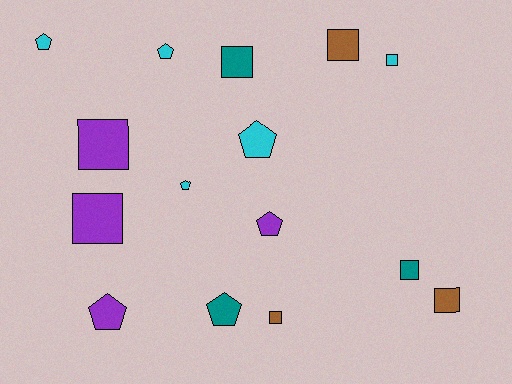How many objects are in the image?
There are 15 objects.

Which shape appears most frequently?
Square, with 8 objects.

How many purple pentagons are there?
There are 2 purple pentagons.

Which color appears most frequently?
Cyan, with 5 objects.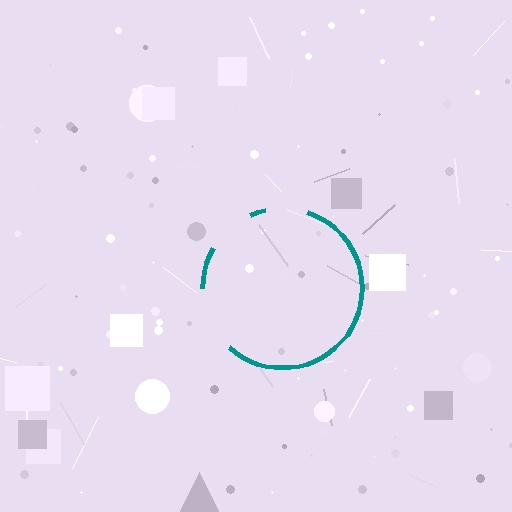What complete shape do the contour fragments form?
The contour fragments form a circle.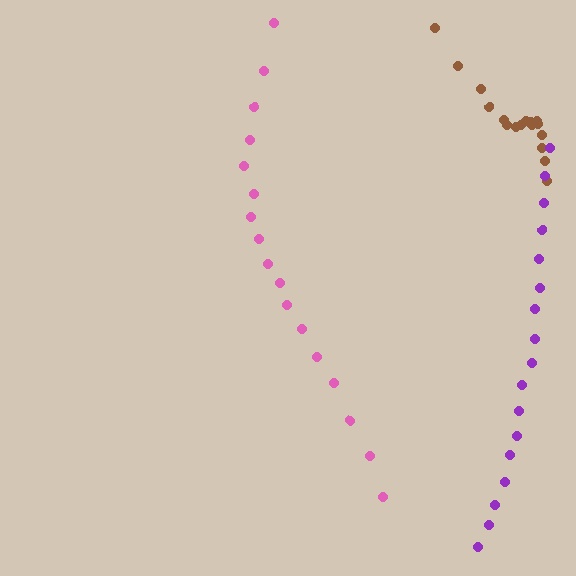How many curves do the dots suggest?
There are 3 distinct paths.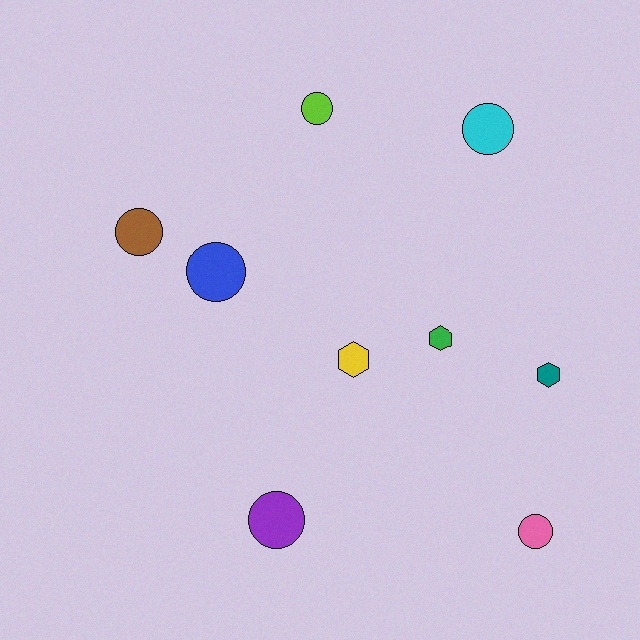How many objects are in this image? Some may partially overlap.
There are 9 objects.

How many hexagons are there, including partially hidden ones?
There are 3 hexagons.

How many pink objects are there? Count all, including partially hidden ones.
There is 1 pink object.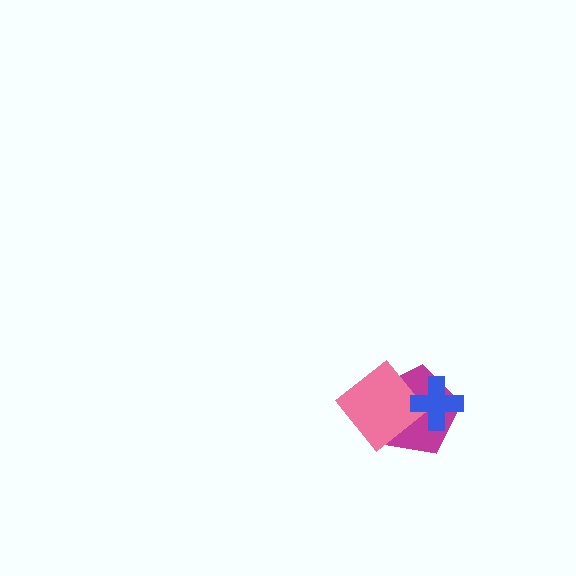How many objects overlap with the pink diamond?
2 objects overlap with the pink diamond.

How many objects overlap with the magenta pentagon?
2 objects overlap with the magenta pentagon.